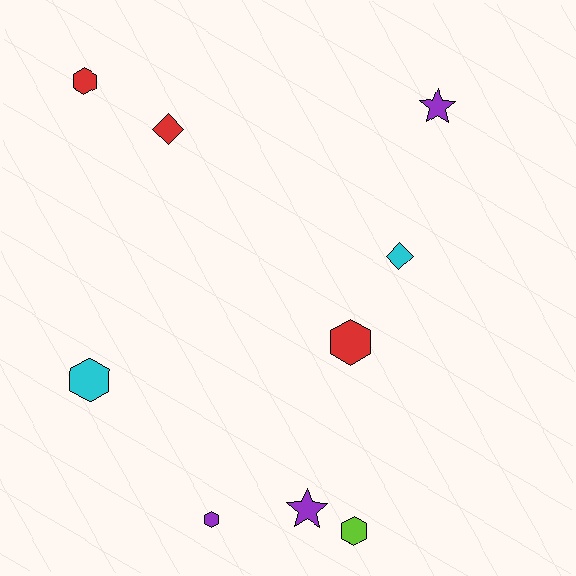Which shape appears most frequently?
Hexagon, with 5 objects.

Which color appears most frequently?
Purple, with 3 objects.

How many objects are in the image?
There are 9 objects.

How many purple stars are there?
There are 2 purple stars.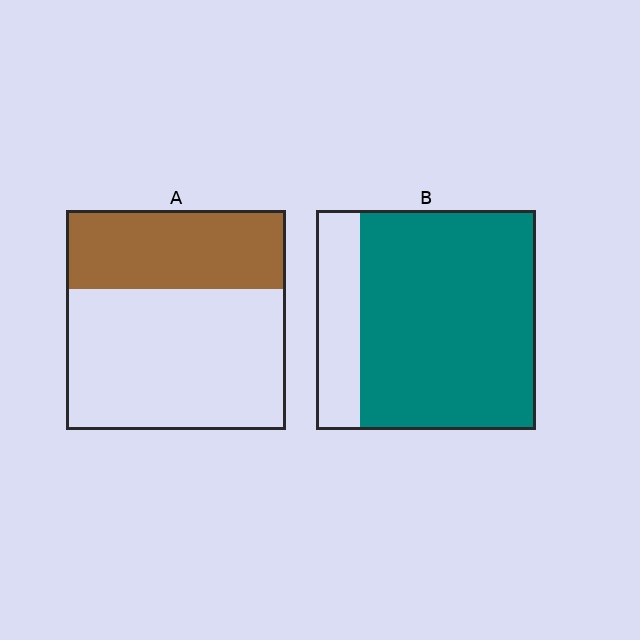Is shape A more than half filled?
No.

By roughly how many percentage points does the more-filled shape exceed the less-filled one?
By roughly 45 percentage points (B over A).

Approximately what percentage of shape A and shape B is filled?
A is approximately 35% and B is approximately 80%.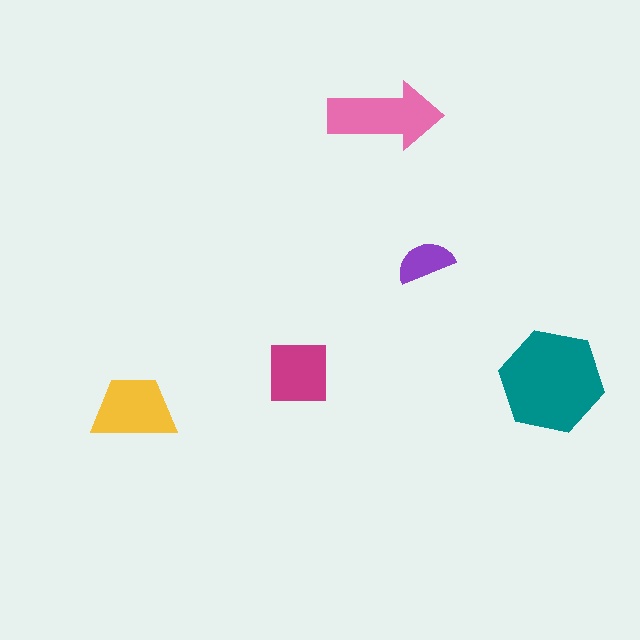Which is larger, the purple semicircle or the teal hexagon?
The teal hexagon.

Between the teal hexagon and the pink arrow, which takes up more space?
The teal hexagon.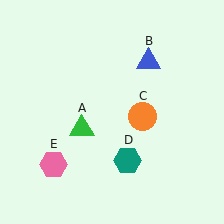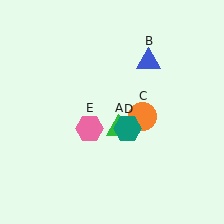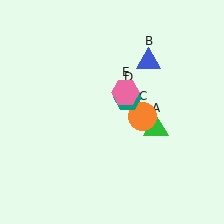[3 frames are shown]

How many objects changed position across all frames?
3 objects changed position: green triangle (object A), teal hexagon (object D), pink hexagon (object E).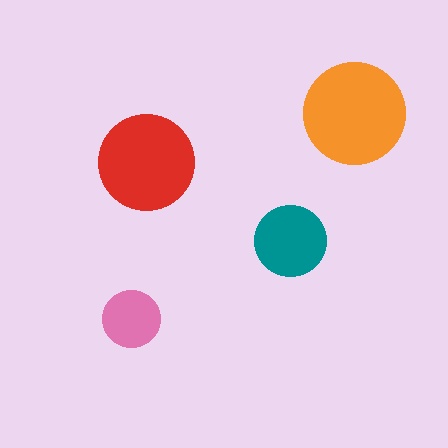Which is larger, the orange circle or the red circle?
The orange one.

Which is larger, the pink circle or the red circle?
The red one.